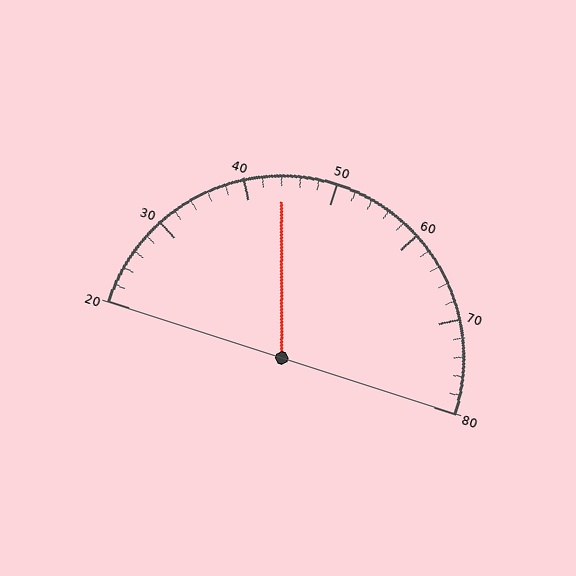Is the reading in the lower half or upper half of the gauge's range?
The reading is in the lower half of the range (20 to 80).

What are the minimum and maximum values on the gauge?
The gauge ranges from 20 to 80.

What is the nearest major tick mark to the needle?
The nearest major tick mark is 40.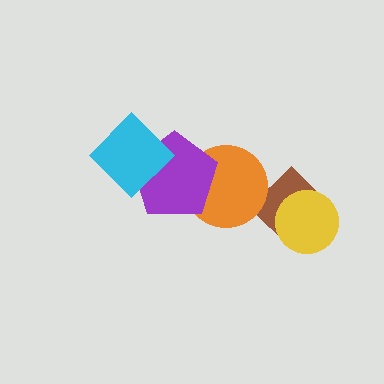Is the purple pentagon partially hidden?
Yes, it is partially covered by another shape.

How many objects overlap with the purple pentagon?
2 objects overlap with the purple pentagon.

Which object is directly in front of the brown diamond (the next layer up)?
The orange circle is directly in front of the brown diamond.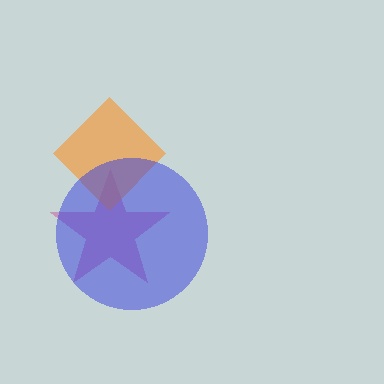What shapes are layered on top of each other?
The layered shapes are: a magenta star, an orange diamond, a blue circle.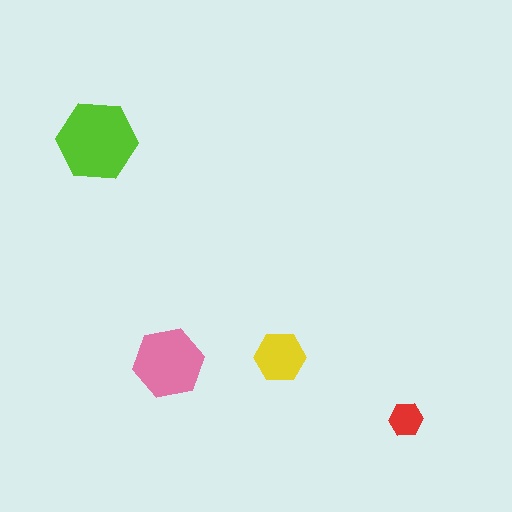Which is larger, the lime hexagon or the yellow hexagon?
The lime one.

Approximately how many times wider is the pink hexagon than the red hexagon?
About 2 times wider.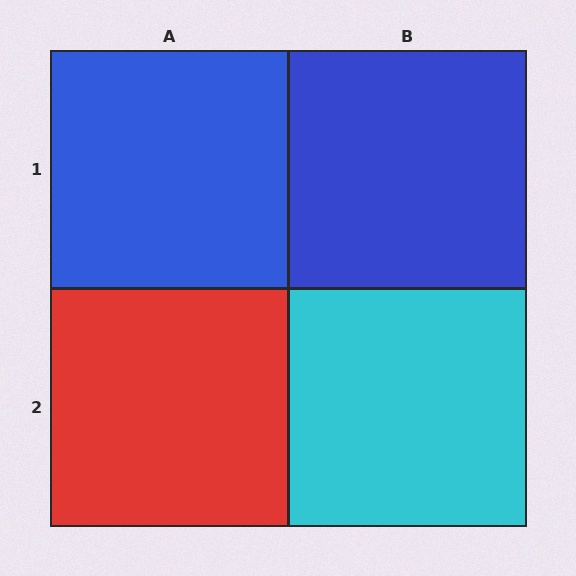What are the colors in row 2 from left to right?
Red, cyan.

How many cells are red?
1 cell is red.